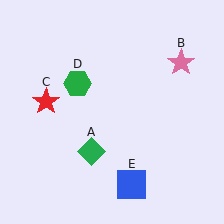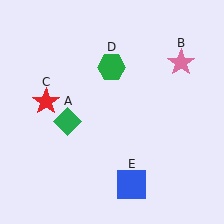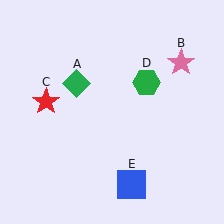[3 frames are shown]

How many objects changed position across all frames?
2 objects changed position: green diamond (object A), green hexagon (object D).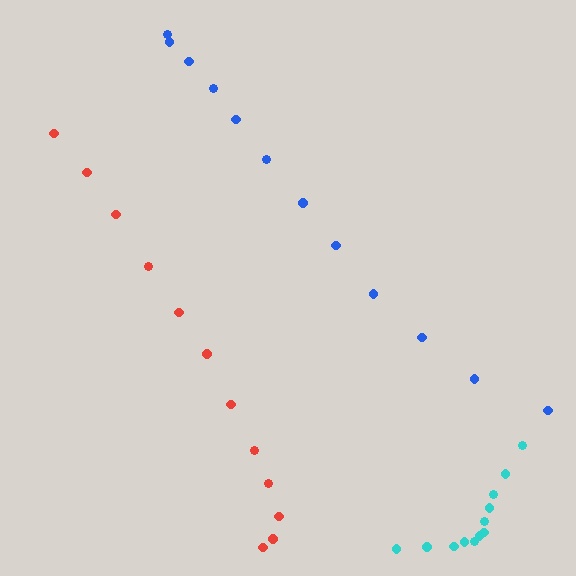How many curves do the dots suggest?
There are 3 distinct paths.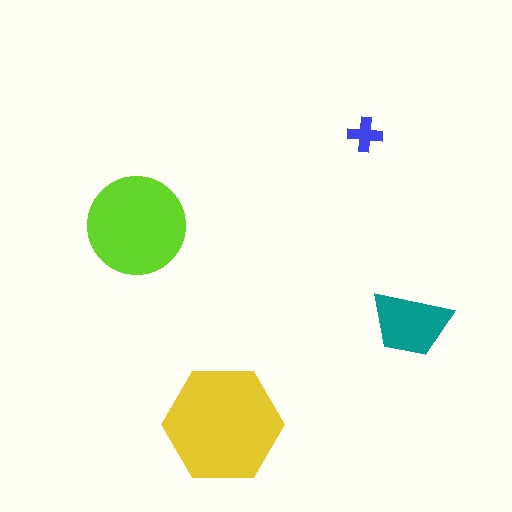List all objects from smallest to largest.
The blue cross, the teal trapezoid, the lime circle, the yellow hexagon.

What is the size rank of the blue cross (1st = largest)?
4th.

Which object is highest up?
The blue cross is topmost.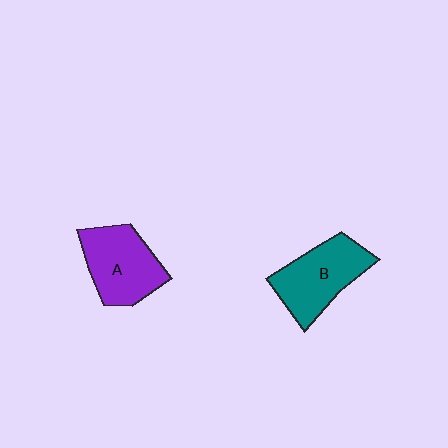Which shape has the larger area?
Shape B (teal).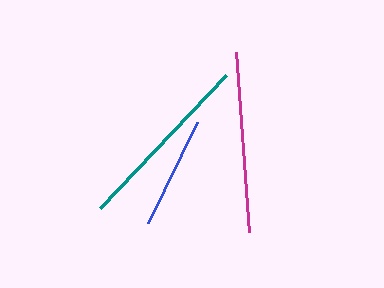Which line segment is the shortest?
The blue line is the shortest at approximately 113 pixels.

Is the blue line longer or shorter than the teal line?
The teal line is longer than the blue line.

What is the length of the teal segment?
The teal segment is approximately 183 pixels long.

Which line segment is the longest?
The teal line is the longest at approximately 183 pixels.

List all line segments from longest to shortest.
From longest to shortest: teal, magenta, blue.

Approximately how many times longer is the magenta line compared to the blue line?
The magenta line is approximately 1.6 times the length of the blue line.